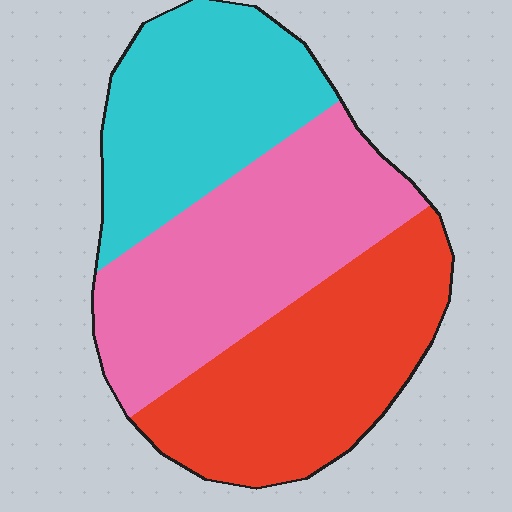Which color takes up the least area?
Cyan, at roughly 30%.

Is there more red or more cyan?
Red.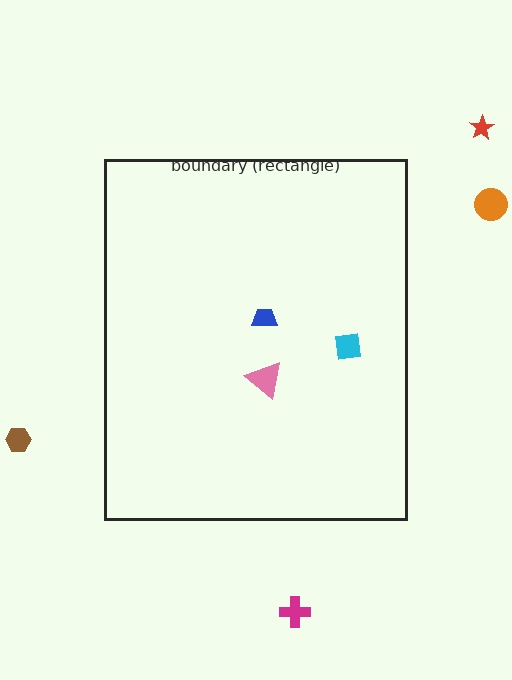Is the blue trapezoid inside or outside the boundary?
Inside.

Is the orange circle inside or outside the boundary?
Outside.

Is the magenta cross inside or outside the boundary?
Outside.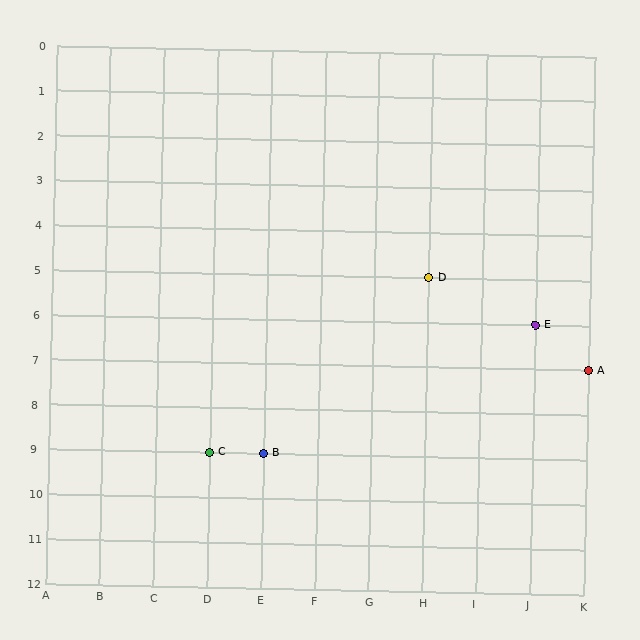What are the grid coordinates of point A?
Point A is at grid coordinates (K, 7).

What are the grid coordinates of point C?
Point C is at grid coordinates (D, 9).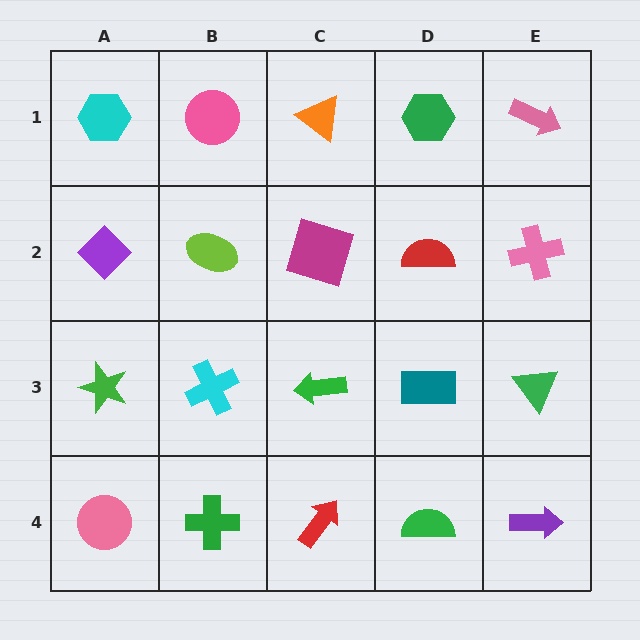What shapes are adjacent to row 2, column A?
A cyan hexagon (row 1, column A), a green star (row 3, column A), a lime ellipse (row 2, column B).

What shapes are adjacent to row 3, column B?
A lime ellipse (row 2, column B), a green cross (row 4, column B), a green star (row 3, column A), a green arrow (row 3, column C).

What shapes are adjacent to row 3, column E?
A pink cross (row 2, column E), a purple arrow (row 4, column E), a teal rectangle (row 3, column D).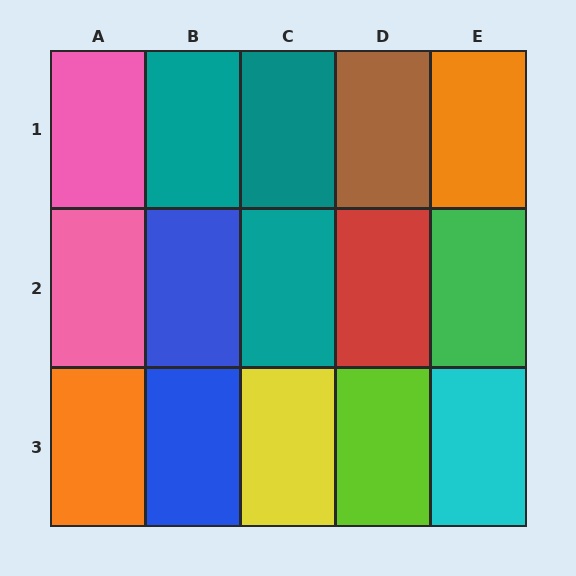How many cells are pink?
2 cells are pink.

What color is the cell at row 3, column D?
Lime.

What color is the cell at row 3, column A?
Orange.